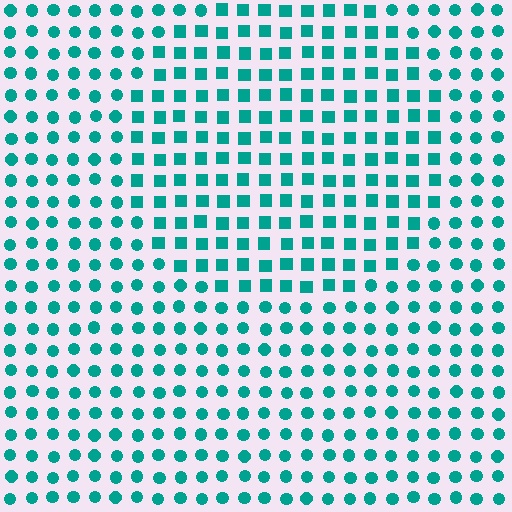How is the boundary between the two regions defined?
The boundary is defined by a change in element shape: squares inside vs. circles outside. All elements share the same color and spacing.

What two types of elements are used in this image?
The image uses squares inside the circle region and circles outside it.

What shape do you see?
I see a circle.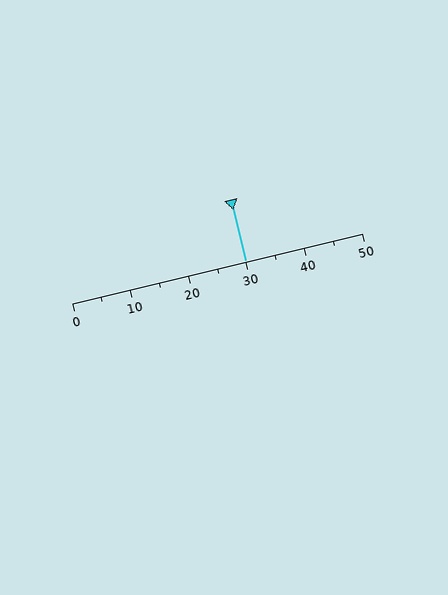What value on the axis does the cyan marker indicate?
The marker indicates approximately 30.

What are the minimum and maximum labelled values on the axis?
The axis runs from 0 to 50.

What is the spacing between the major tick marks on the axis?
The major ticks are spaced 10 apart.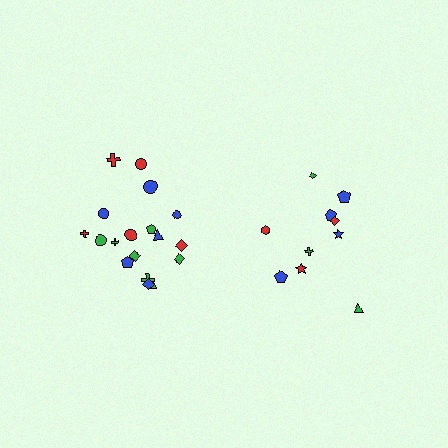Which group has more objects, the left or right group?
The left group.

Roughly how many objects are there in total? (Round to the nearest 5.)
Roughly 30 objects in total.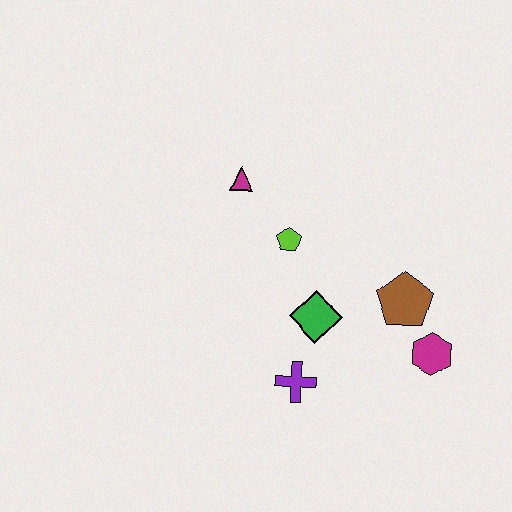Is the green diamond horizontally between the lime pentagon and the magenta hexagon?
Yes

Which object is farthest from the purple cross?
The magenta triangle is farthest from the purple cross.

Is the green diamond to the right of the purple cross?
Yes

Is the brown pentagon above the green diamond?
Yes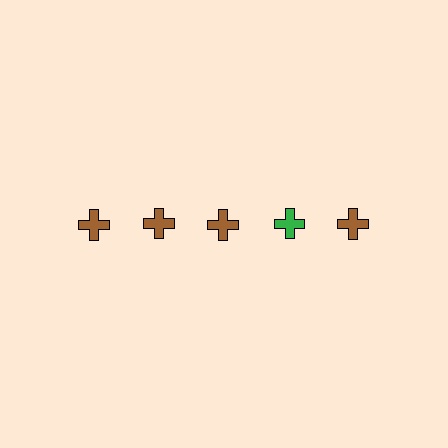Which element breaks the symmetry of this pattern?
The green cross in the top row, second from right column breaks the symmetry. All other shapes are brown crosses.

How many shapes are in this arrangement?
There are 5 shapes arranged in a grid pattern.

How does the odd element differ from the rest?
It has a different color: green instead of brown.